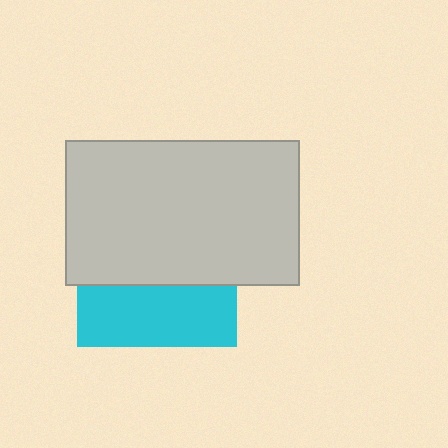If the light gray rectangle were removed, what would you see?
You would see the complete cyan square.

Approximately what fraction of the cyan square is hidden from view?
Roughly 61% of the cyan square is hidden behind the light gray rectangle.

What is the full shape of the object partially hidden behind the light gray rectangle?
The partially hidden object is a cyan square.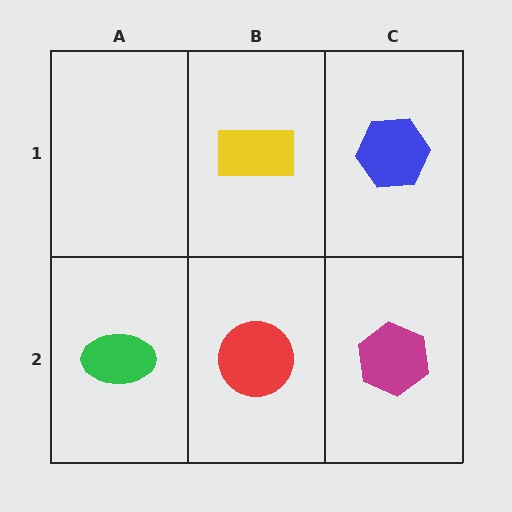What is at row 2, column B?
A red circle.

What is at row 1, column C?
A blue hexagon.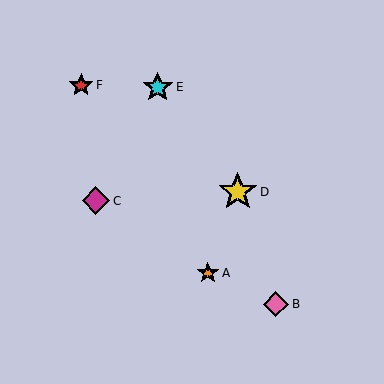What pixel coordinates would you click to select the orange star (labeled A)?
Click at (208, 273) to select the orange star A.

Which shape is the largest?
The yellow star (labeled D) is the largest.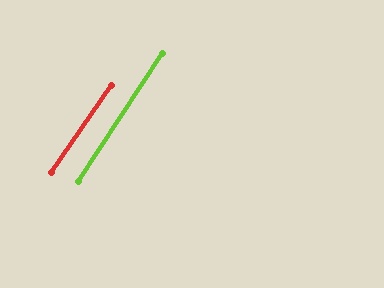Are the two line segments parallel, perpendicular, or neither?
Parallel — their directions differ by only 1.2°.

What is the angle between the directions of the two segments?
Approximately 1 degree.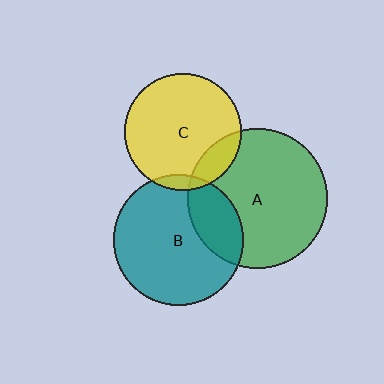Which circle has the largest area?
Circle A (green).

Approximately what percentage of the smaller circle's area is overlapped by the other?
Approximately 15%.